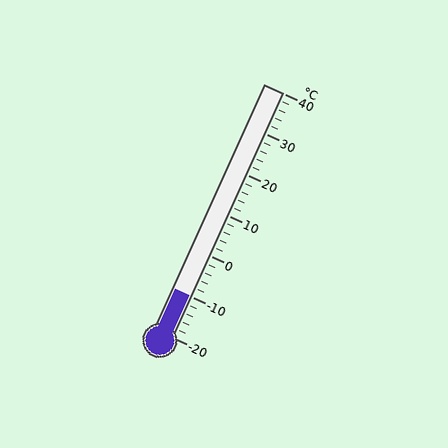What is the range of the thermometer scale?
The thermometer scale ranges from -20°C to 40°C.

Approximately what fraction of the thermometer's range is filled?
The thermometer is filled to approximately 15% of its range.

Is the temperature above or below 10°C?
The temperature is below 10°C.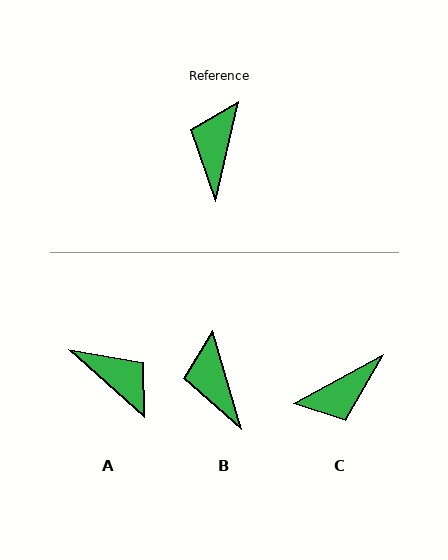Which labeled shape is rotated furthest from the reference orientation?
C, about 132 degrees away.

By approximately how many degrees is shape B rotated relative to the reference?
Approximately 30 degrees counter-clockwise.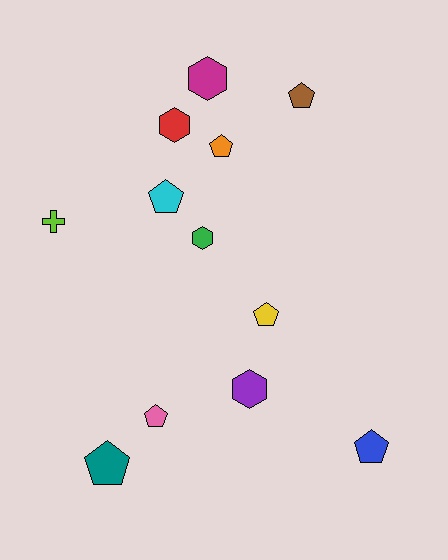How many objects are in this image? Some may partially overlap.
There are 12 objects.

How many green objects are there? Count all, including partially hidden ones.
There is 1 green object.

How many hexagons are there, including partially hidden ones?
There are 4 hexagons.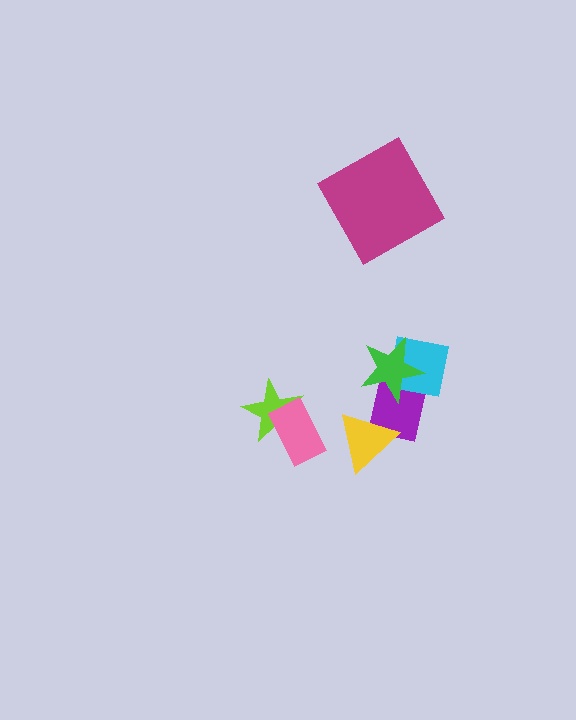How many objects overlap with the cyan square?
2 objects overlap with the cyan square.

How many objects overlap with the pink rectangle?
1 object overlaps with the pink rectangle.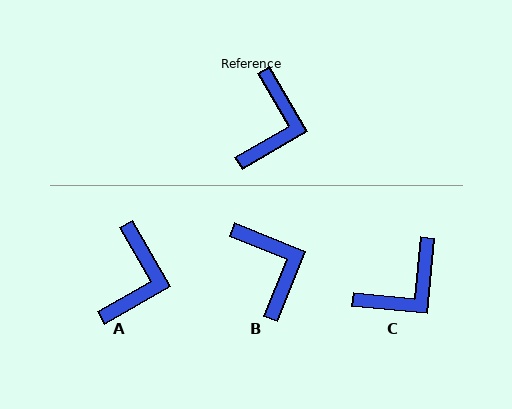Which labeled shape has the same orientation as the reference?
A.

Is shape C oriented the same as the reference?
No, it is off by about 36 degrees.